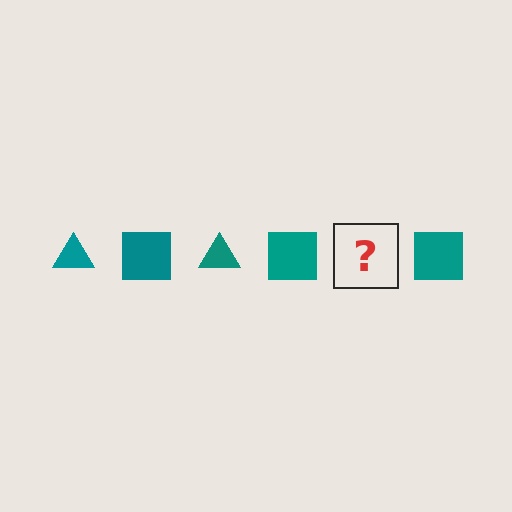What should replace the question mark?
The question mark should be replaced with a teal triangle.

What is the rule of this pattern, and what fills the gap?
The rule is that the pattern cycles through triangle, square shapes in teal. The gap should be filled with a teal triangle.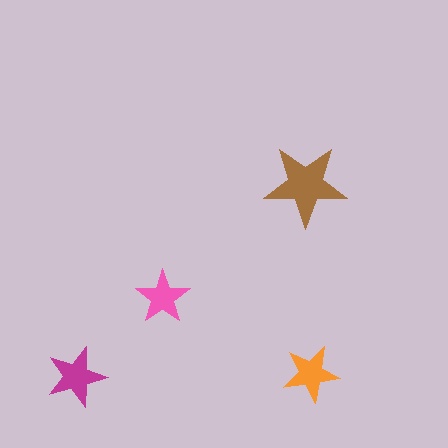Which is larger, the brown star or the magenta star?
The brown one.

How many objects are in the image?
There are 4 objects in the image.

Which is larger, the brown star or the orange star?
The brown one.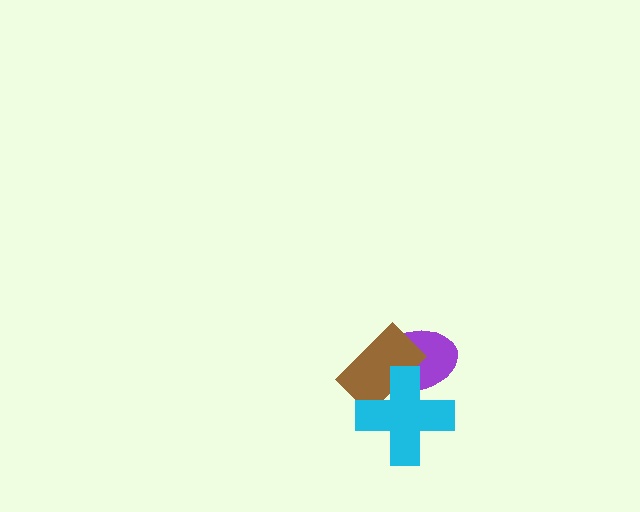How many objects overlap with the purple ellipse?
2 objects overlap with the purple ellipse.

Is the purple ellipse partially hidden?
Yes, it is partially covered by another shape.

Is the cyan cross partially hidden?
No, no other shape covers it.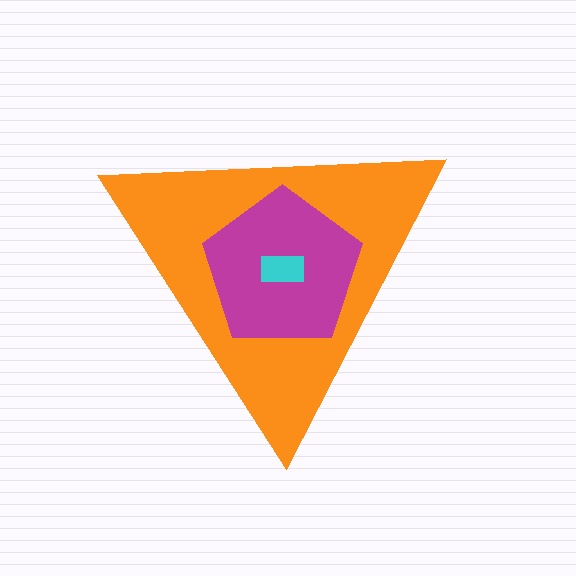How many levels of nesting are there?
3.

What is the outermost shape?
The orange triangle.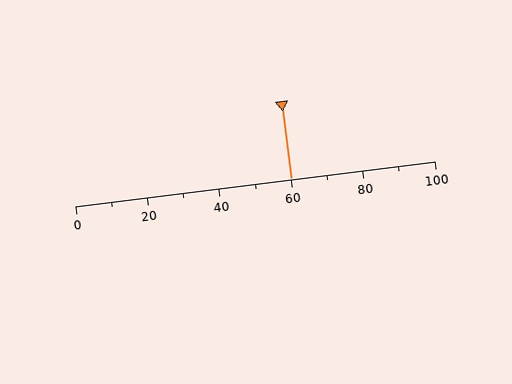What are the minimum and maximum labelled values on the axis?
The axis runs from 0 to 100.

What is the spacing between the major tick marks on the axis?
The major ticks are spaced 20 apart.